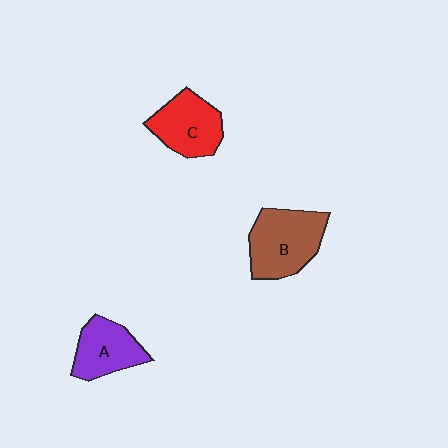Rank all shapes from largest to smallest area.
From largest to smallest: B (brown), C (red), A (purple).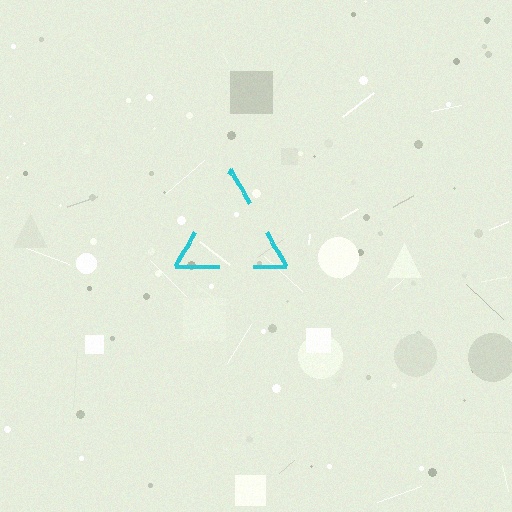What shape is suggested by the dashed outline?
The dashed outline suggests a triangle.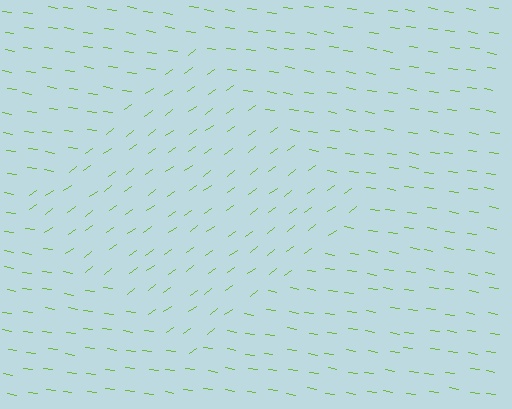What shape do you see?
I see a diamond.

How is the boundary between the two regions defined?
The boundary is defined purely by a change in line orientation (approximately 45 degrees difference). All lines are the same color and thickness.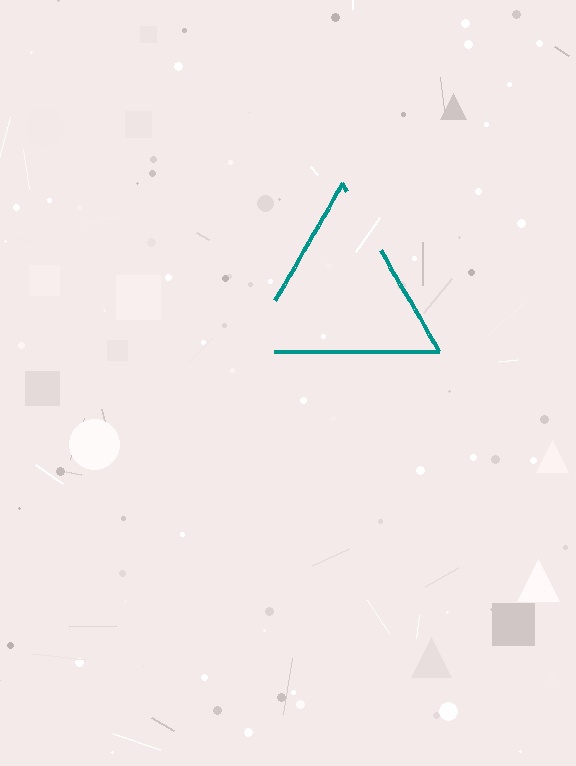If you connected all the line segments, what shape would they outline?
They would outline a triangle.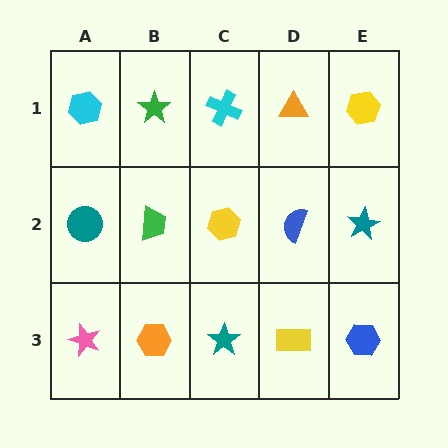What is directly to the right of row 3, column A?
An orange hexagon.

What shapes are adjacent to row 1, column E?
A teal star (row 2, column E), an orange triangle (row 1, column D).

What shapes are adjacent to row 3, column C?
A yellow hexagon (row 2, column C), an orange hexagon (row 3, column B), a yellow rectangle (row 3, column D).